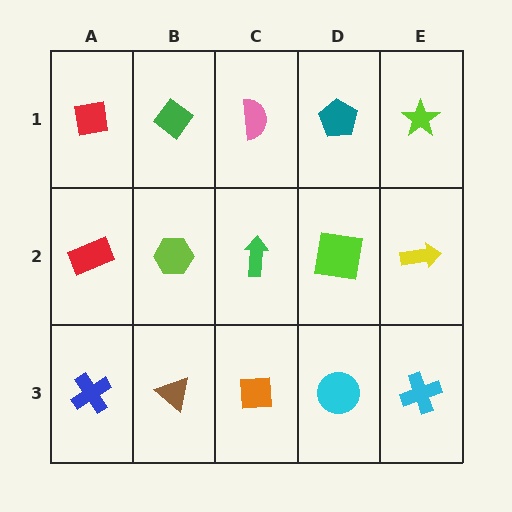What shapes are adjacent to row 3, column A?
A red rectangle (row 2, column A), a brown triangle (row 3, column B).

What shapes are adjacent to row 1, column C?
A green arrow (row 2, column C), a green diamond (row 1, column B), a teal pentagon (row 1, column D).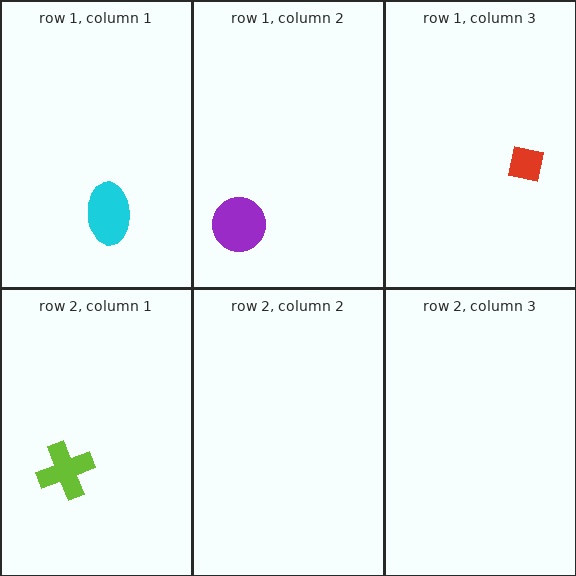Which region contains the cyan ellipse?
The row 1, column 1 region.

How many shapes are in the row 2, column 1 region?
1.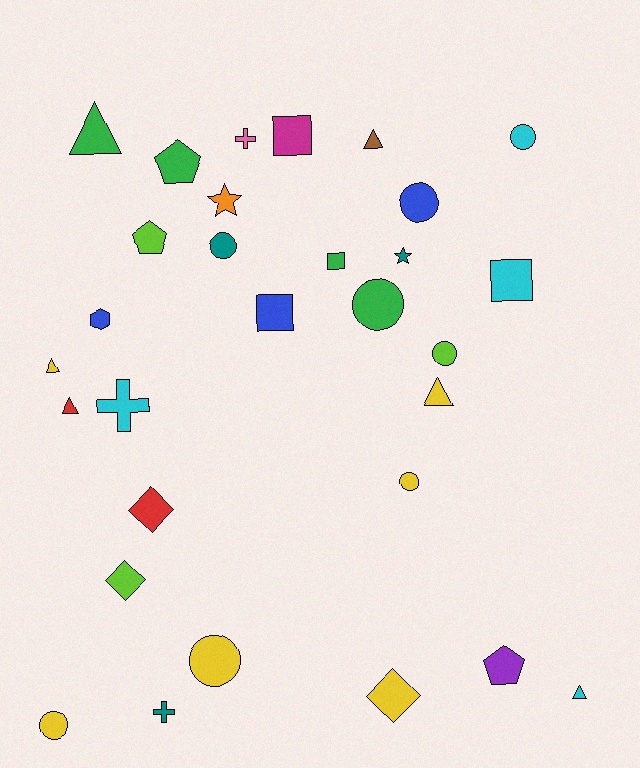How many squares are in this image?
There are 4 squares.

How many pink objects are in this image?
There is 1 pink object.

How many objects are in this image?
There are 30 objects.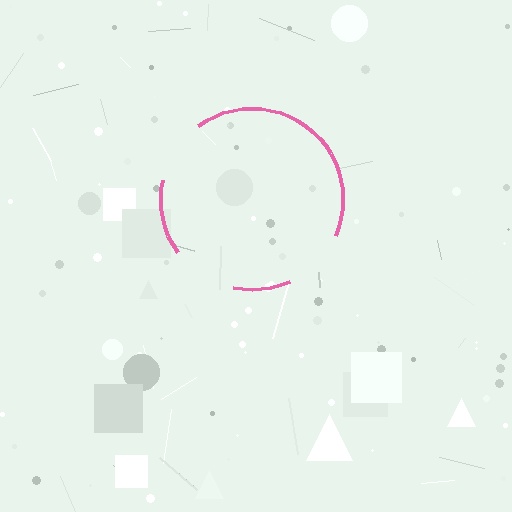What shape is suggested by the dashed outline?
The dashed outline suggests a circle.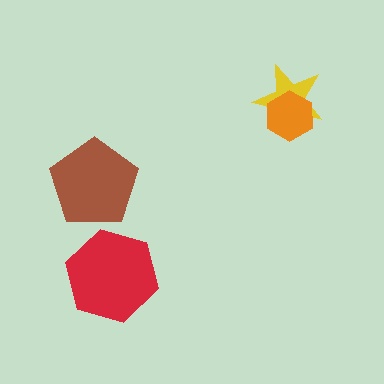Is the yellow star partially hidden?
Yes, it is partially covered by another shape.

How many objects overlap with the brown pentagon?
0 objects overlap with the brown pentagon.